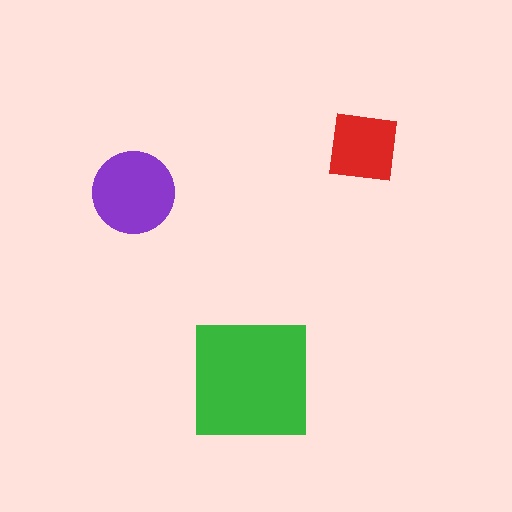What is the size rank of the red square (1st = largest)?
3rd.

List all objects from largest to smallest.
The green square, the purple circle, the red square.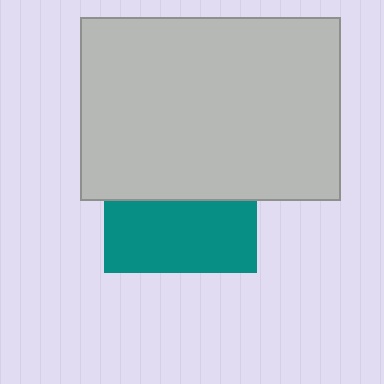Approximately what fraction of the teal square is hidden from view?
Roughly 53% of the teal square is hidden behind the light gray rectangle.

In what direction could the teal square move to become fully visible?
The teal square could move down. That would shift it out from behind the light gray rectangle entirely.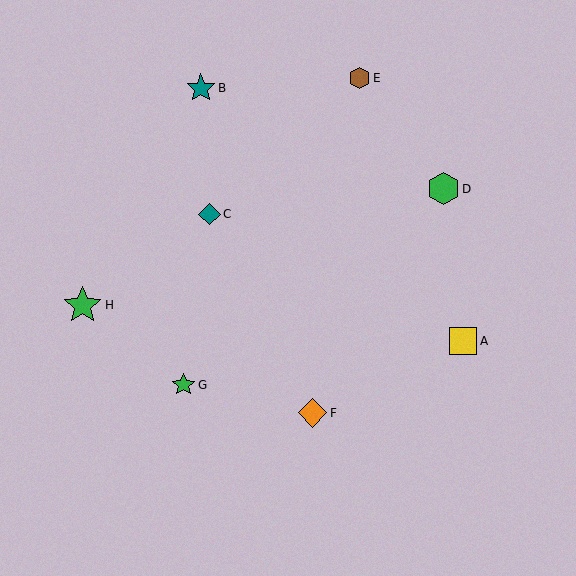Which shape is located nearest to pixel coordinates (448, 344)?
The yellow square (labeled A) at (463, 341) is nearest to that location.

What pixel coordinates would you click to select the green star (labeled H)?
Click at (83, 305) to select the green star H.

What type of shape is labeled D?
Shape D is a green hexagon.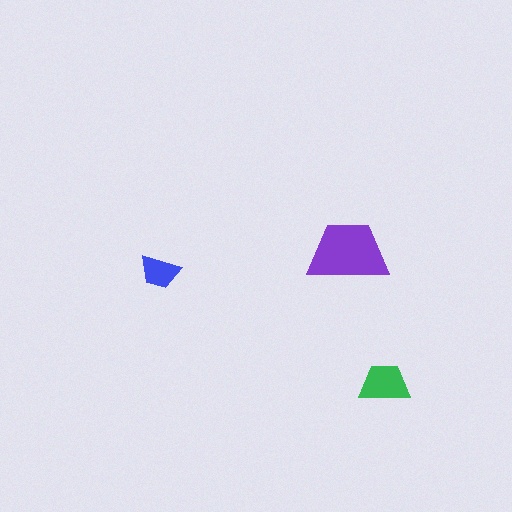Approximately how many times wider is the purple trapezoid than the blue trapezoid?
About 2 times wider.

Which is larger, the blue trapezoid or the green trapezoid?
The green one.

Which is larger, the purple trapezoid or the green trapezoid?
The purple one.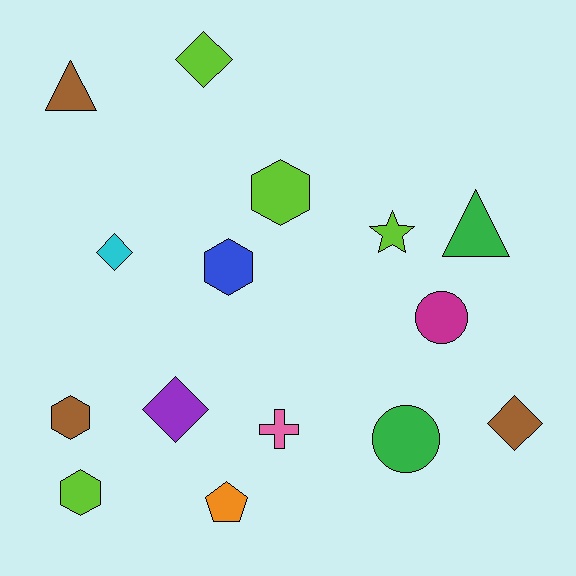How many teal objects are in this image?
There are no teal objects.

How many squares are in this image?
There are no squares.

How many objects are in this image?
There are 15 objects.